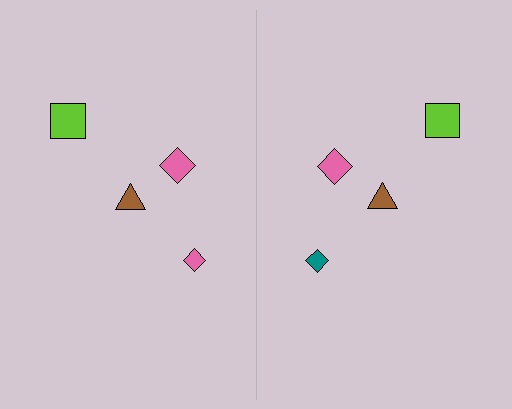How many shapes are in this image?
There are 8 shapes in this image.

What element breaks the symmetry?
The teal diamond on the right side breaks the symmetry — its mirror counterpart is pink.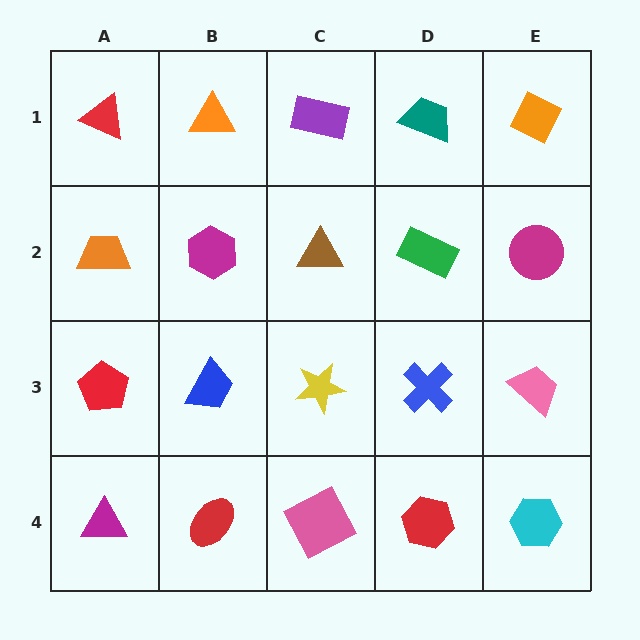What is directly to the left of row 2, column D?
A brown triangle.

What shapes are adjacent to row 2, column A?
A red triangle (row 1, column A), a red pentagon (row 3, column A), a magenta hexagon (row 2, column B).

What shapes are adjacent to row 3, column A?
An orange trapezoid (row 2, column A), a magenta triangle (row 4, column A), a blue trapezoid (row 3, column B).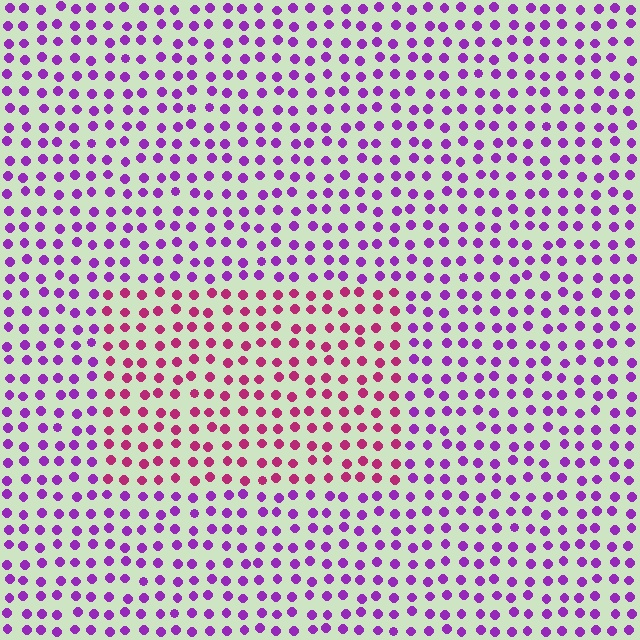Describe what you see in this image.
The image is filled with small purple elements in a uniform arrangement. A rectangle-shaped region is visible where the elements are tinted to a slightly different hue, forming a subtle color boundary.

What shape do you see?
I see a rectangle.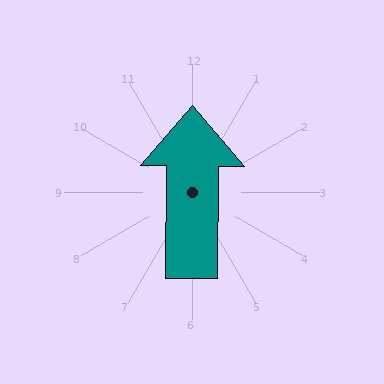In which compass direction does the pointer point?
North.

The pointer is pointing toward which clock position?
Roughly 12 o'clock.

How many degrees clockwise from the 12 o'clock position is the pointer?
Approximately 0 degrees.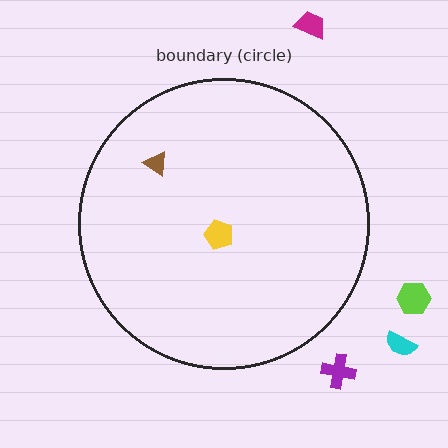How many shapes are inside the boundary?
2 inside, 4 outside.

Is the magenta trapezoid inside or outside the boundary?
Outside.